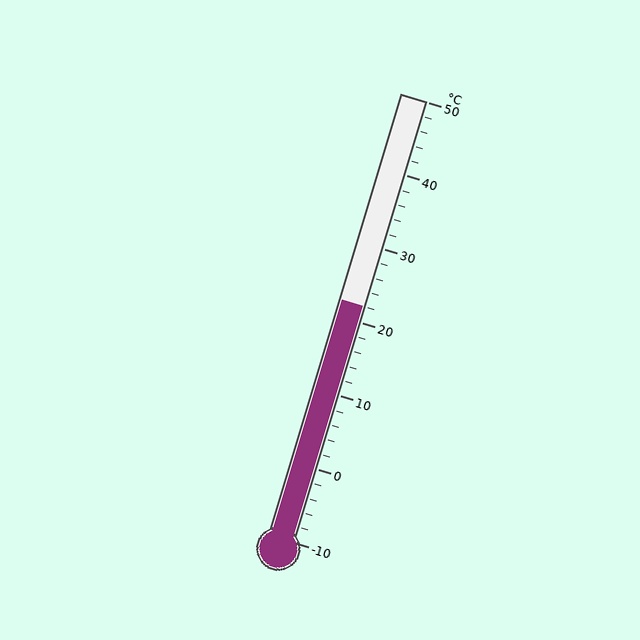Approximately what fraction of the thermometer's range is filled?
The thermometer is filled to approximately 55% of its range.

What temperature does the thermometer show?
The thermometer shows approximately 22°C.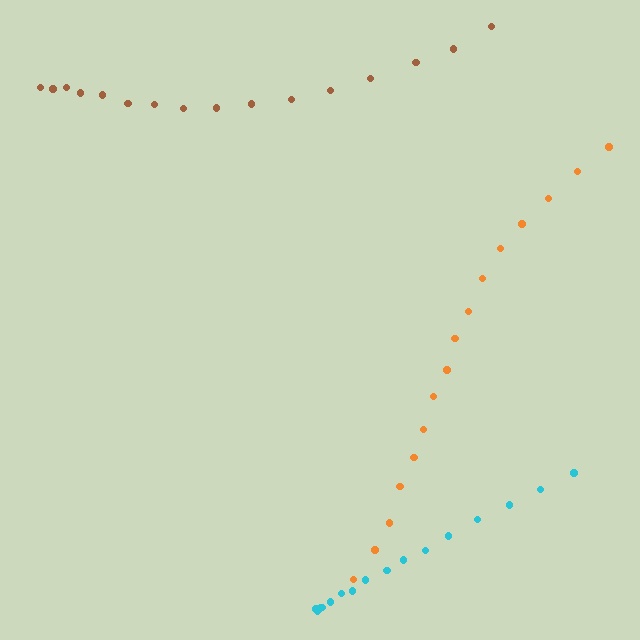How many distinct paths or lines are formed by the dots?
There are 3 distinct paths.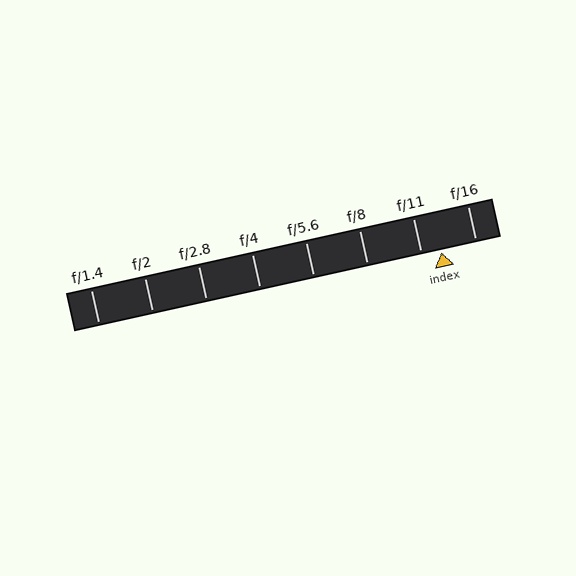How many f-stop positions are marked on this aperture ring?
There are 8 f-stop positions marked.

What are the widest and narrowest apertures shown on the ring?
The widest aperture shown is f/1.4 and the narrowest is f/16.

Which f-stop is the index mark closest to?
The index mark is closest to f/11.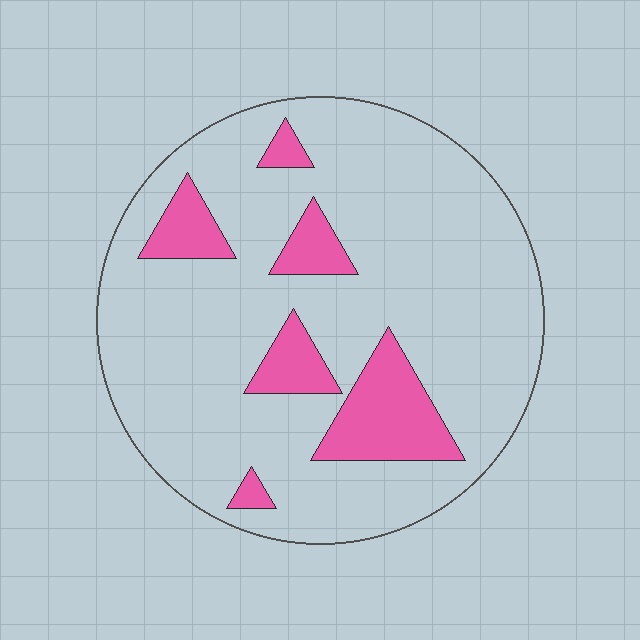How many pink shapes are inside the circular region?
6.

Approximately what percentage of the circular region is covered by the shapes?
Approximately 15%.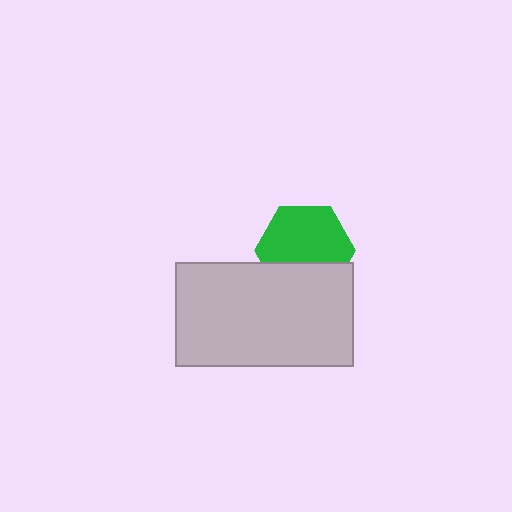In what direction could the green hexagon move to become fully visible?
The green hexagon could move up. That would shift it out from behind the light gray rectangle entirely.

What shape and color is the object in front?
The object in front is a light gray rectangle.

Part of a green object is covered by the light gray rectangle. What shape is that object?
It is a hexagon.